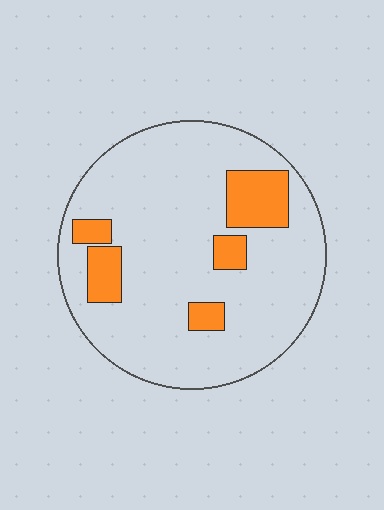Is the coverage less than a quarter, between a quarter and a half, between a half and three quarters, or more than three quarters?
Less than a quarter.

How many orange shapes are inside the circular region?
5.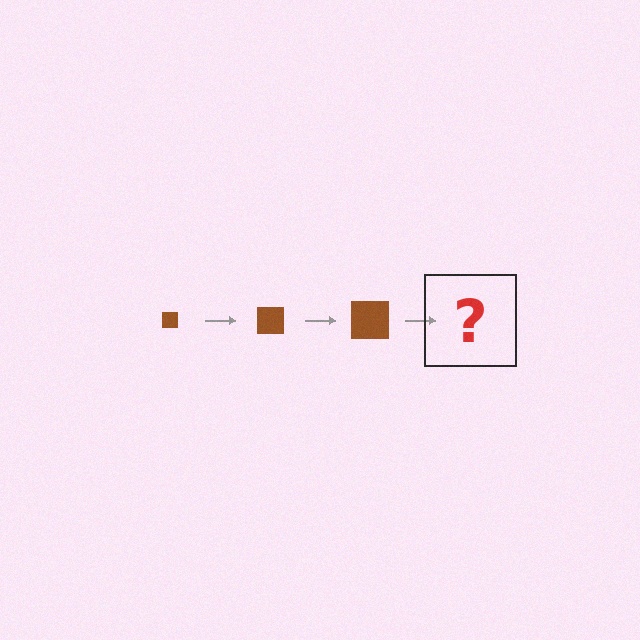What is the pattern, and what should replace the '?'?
The pattern is that the square gets progressively larger each step. The '?' should be a brown square, larger than the previous one.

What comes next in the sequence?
The next element should be a brown square, larger than the previous one.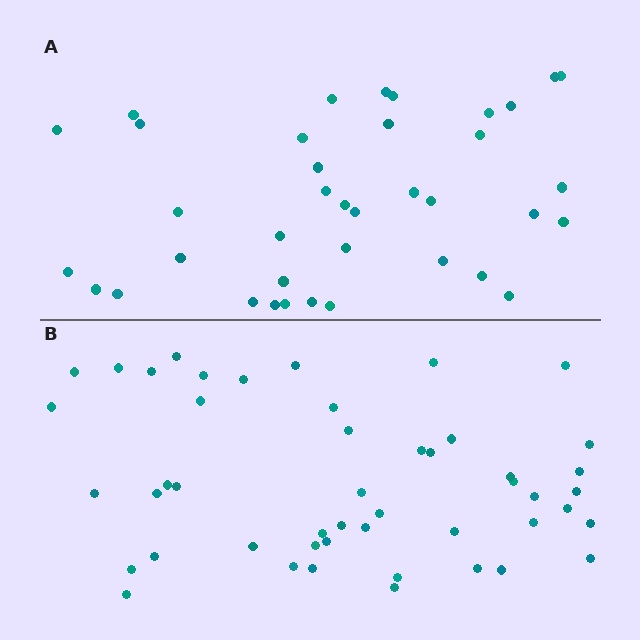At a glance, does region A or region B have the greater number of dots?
Region B (the bottom region) has more dots.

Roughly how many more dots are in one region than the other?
Region B has roughly 10 or so more dots than region A.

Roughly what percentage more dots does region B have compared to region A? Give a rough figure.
About 25% more.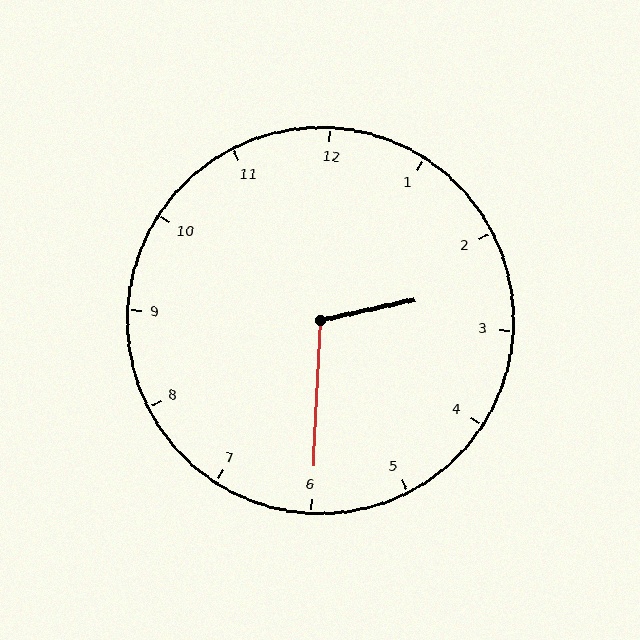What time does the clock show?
2:30.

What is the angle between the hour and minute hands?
Approximately 105 degrees.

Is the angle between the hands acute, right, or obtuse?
It is obtuse.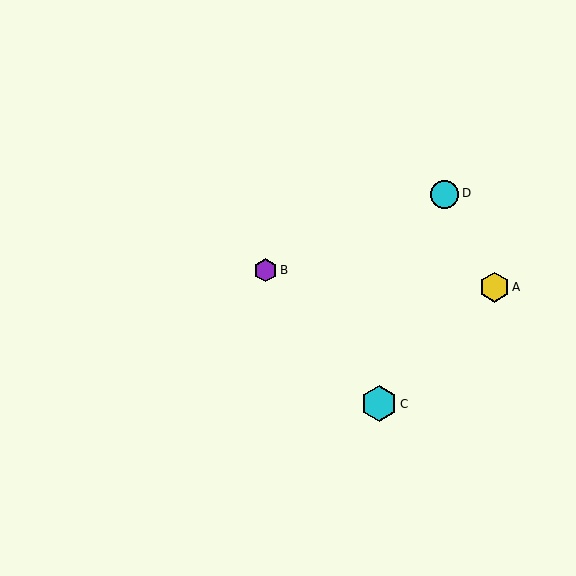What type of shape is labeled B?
Shape B is a purple hexagon.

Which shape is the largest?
The cyan hexagon (labeled C) is the largest.